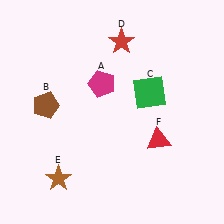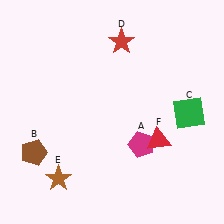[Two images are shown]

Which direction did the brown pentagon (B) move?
The brown pentagon (B) moved down.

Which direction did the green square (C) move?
The green square (C) moved right.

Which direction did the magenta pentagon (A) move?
The magenta pentagon (A) moved down.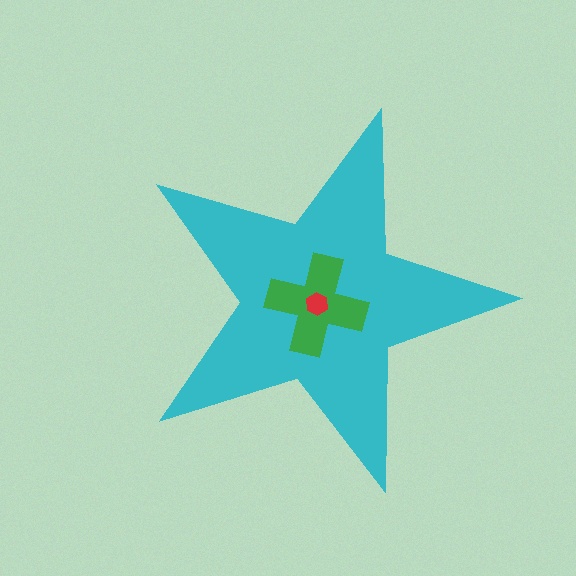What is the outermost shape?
The cyan star.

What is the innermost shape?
The red hexagon.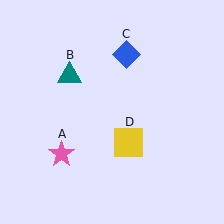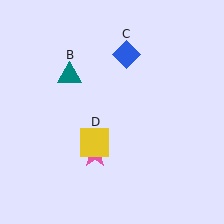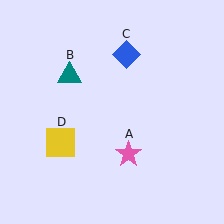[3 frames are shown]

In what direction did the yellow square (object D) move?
The yellow square (object D) moved left.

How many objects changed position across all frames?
2 objects changed position: pink star (object A), yellow square (object D).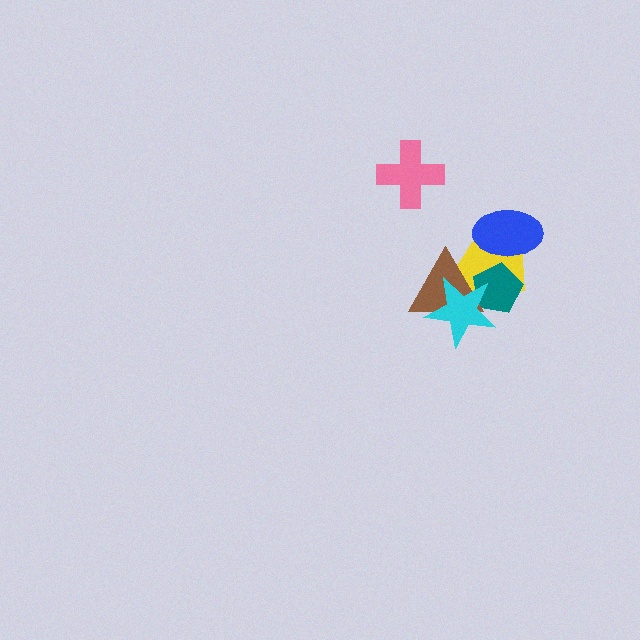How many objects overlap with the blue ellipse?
1 object overlaps with the blue ellipse.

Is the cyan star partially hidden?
No, no other shape covers it.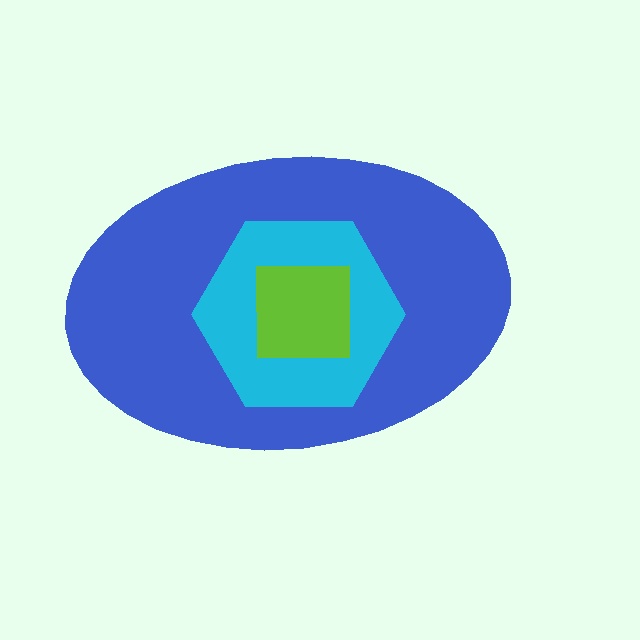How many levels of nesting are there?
3.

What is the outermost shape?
The blue ellipse.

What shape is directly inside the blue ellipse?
The cyan hexagon.